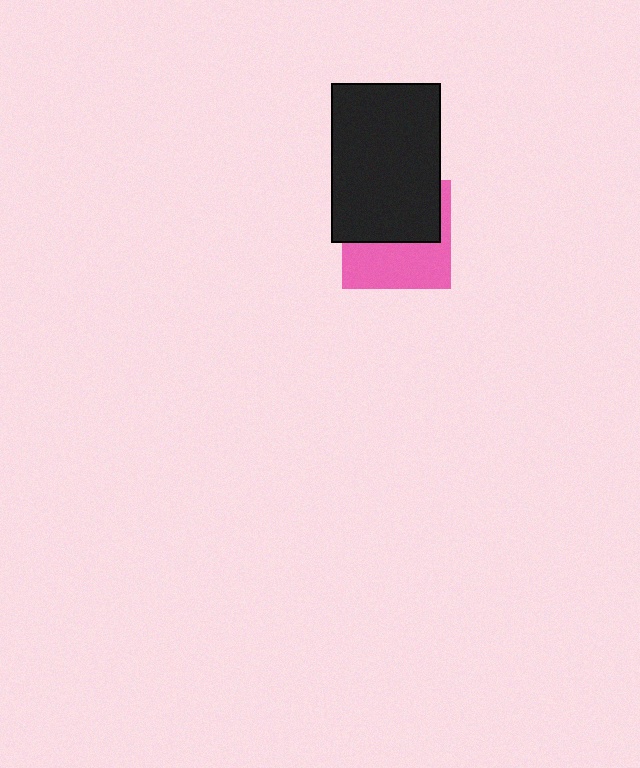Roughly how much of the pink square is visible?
About half of it is visible (roughly 47%).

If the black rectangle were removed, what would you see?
You would see the complete pink square.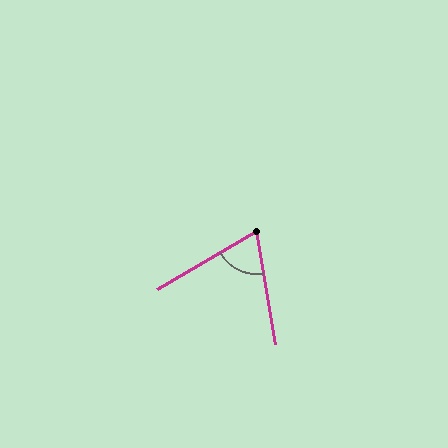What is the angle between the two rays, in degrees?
Approximately 70 degrees.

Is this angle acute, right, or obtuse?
It is acute.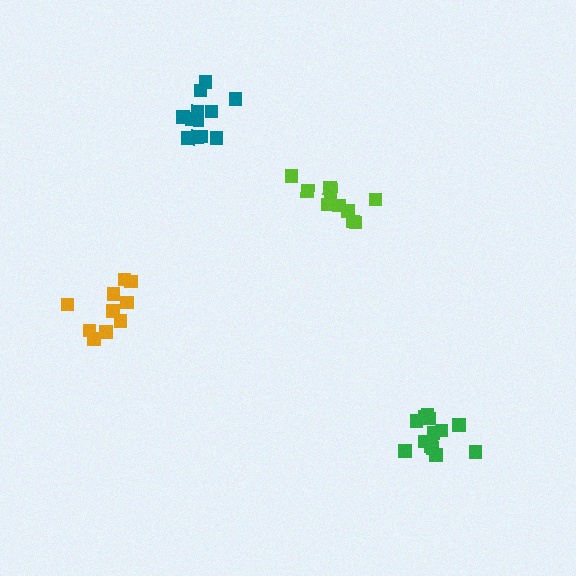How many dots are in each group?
Group 1: 10 dots, Group 2: 12 dots, Group 3: 11 dots, Group 4: 14 dots (47 total).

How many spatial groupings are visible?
There are 4 spatial groupings.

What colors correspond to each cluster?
The clusters are colored: orange, teal, lime, green.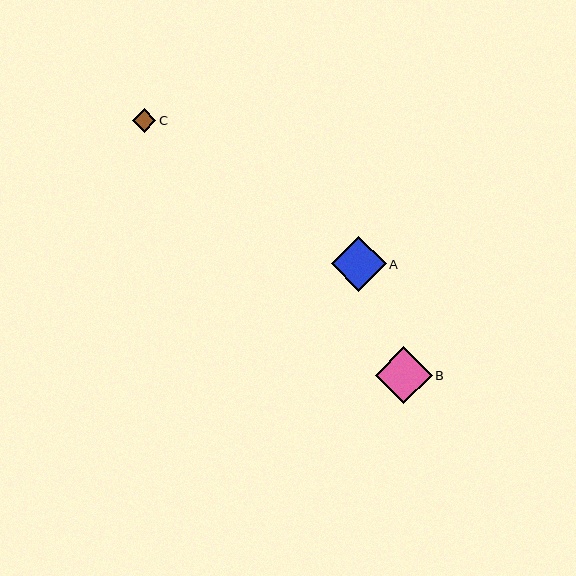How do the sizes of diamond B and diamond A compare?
Diamond B and diamond A are approximately the same size.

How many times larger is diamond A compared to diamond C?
Diamond A is approximately 2.4 times the size of diamond C.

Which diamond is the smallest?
Diamond C is the smallest with a size of approximately 23 pixels.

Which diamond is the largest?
Diamond B is the largest with a size of approximately 57 pixels.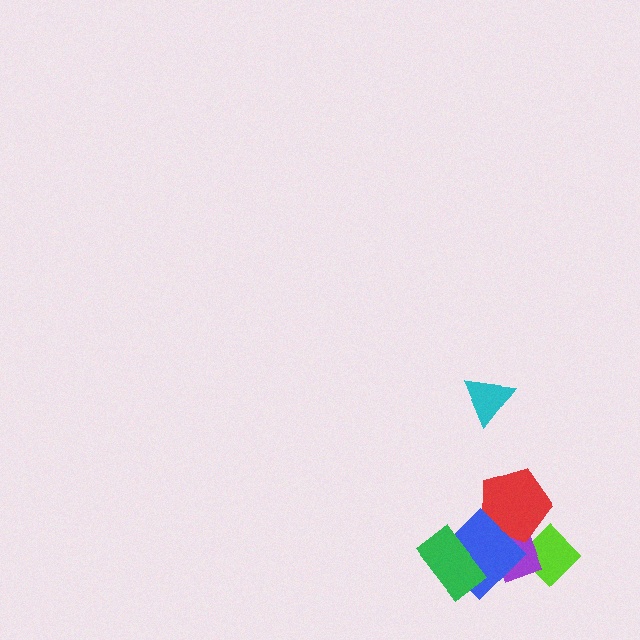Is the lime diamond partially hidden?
Yes, it is partially covered by another shape.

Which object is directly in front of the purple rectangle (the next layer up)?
The red pentagon is directly in front of the purple rectangle.